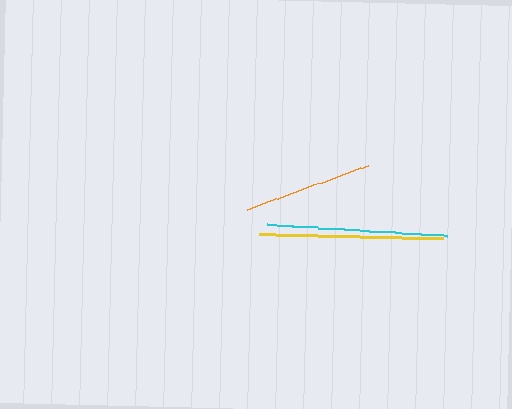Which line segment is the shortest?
The orange line is the shortest at approximately 129 pixels.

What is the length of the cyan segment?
The cyan segment is approximately 181 pixels long.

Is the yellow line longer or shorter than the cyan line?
The yellow line is longer than the cyan line.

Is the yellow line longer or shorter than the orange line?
The yellow line is longer than the orange line.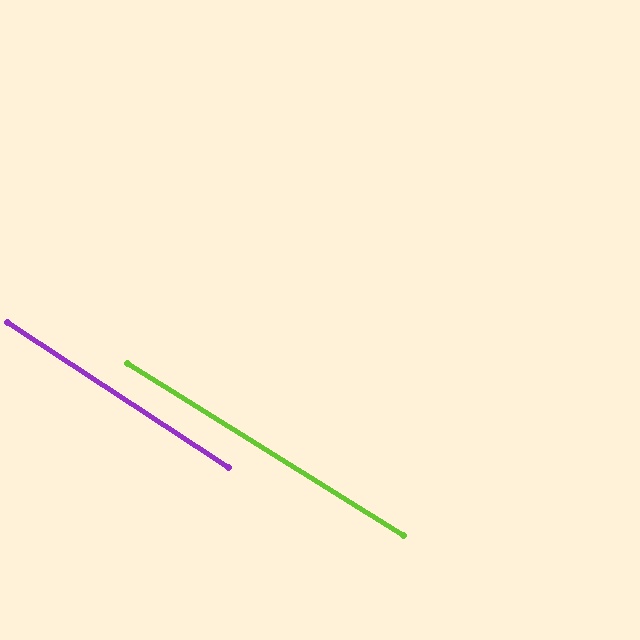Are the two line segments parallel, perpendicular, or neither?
Parallel — their directions differ by only 1.2°.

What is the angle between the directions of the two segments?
Approximately 1 degree.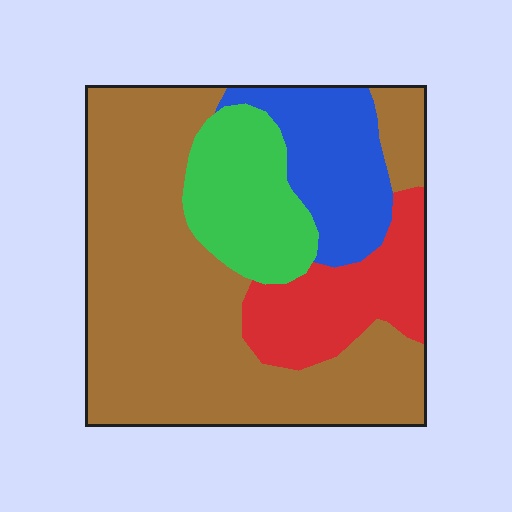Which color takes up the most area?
Brown, at roughly 55%.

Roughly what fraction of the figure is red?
Red covers around 15% of the figure.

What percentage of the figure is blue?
Blue takes up about one eighth (1/8) of the figure.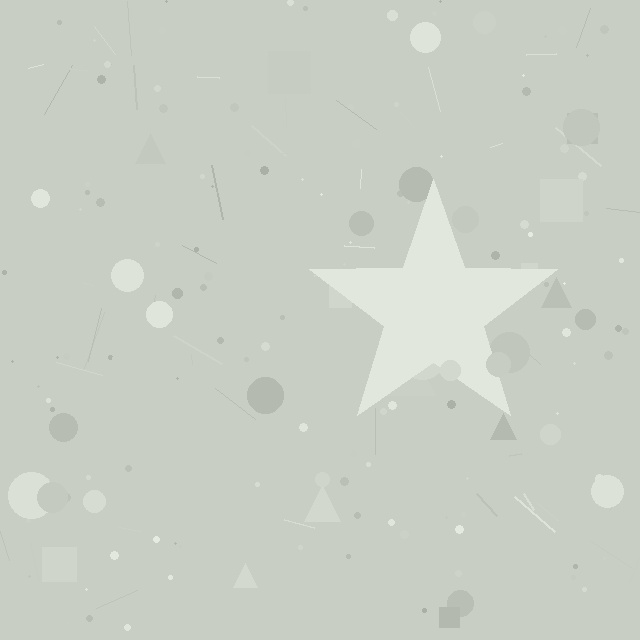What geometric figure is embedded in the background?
A star is embedded in the background.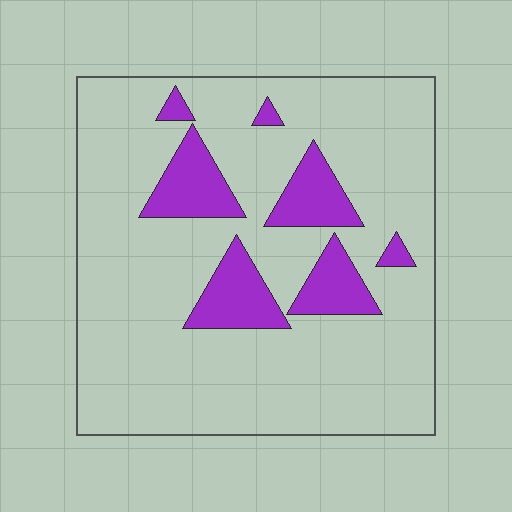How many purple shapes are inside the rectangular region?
7.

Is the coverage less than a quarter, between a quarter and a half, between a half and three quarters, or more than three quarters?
Less than a quarter.